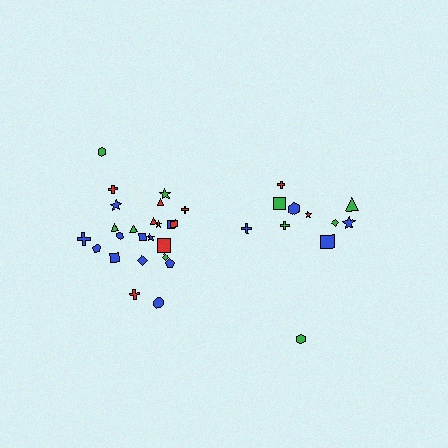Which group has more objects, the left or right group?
The left group.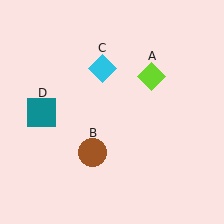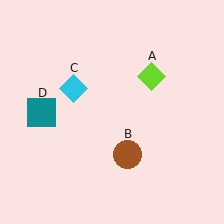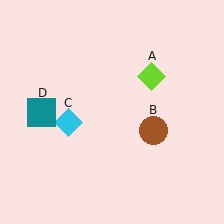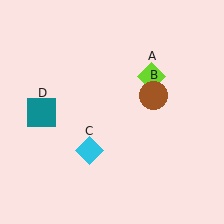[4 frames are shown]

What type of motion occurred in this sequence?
The brown circle (object B), cyan diamond (object C) rotated counterclockwise around the center of the scene.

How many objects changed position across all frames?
2 objects changed position: brown circle (object B), cyan diamond (object C).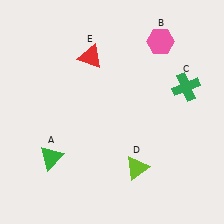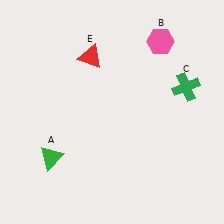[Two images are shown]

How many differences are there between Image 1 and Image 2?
There is 1 difference between the two images.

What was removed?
The lime triangle (D) was removed in Image 2.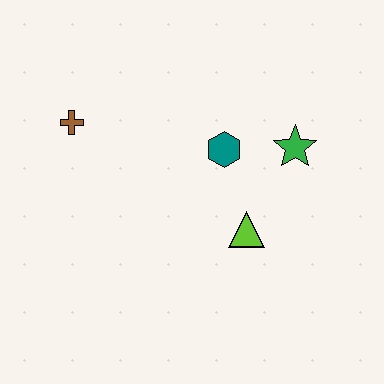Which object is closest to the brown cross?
The teal hexagon is closest to the brown cross.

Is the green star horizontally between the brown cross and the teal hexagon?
No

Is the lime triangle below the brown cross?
Yes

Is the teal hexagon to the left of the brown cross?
No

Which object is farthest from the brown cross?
The green star is farthest from the brown cross.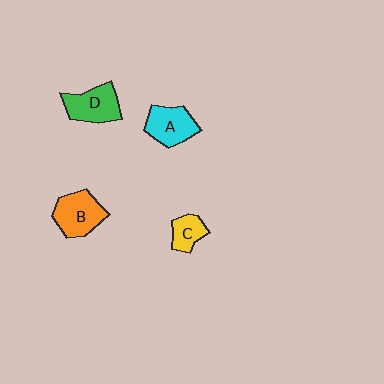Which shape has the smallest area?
Shape C (yellow).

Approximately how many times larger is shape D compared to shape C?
Approximately 1.7 times.